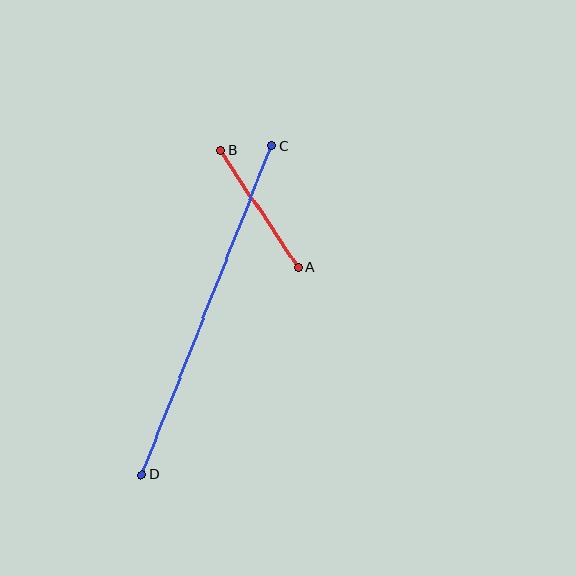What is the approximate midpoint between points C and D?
The midpoint is at approximately (207, 311) pixels.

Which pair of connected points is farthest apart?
Points C and D are farthest apart.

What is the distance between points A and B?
The distance is approximately 140 pixels.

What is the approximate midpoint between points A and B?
The midpoint is at approximately (259, 209) pixels.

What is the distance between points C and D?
The distance is approximately 353 pixels.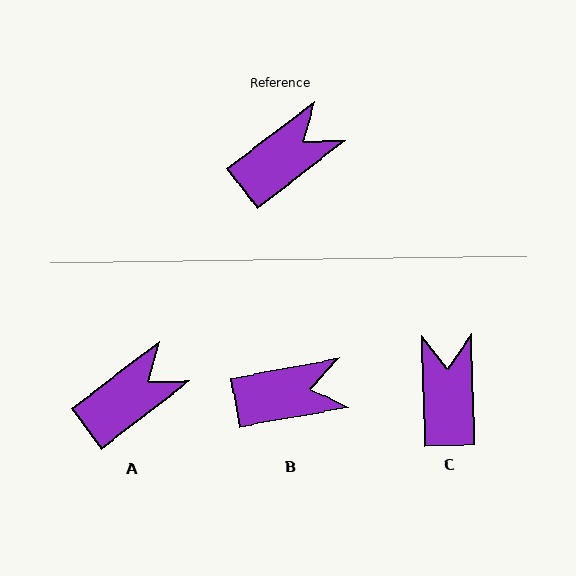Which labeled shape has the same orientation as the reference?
A.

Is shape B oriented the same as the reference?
No, it is off by about 27 degrees.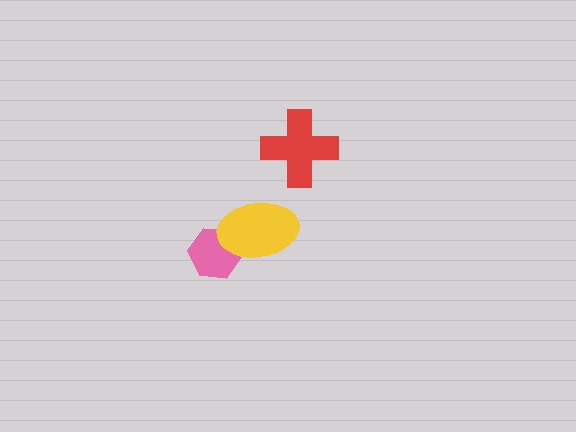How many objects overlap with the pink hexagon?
1 object overlaps with the pink hexagon.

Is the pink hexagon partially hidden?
Yes, it is partially covered by another shape.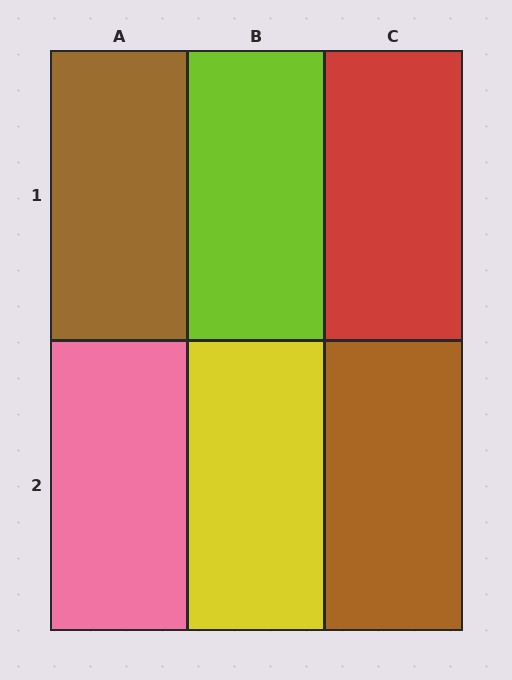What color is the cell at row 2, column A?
Pink.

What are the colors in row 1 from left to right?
Brown, lime, red.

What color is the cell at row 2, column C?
Brown.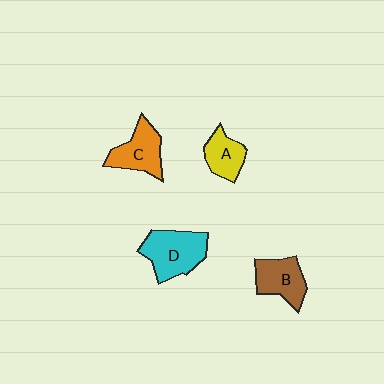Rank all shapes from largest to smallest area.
From largest to smallest: D (cyan), C (orange), B (brown), A (yellow).